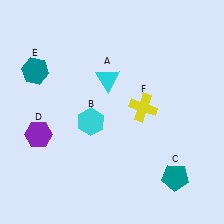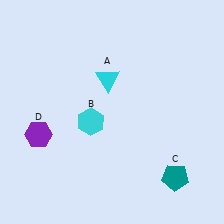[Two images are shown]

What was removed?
The yellow cross (F), the teal hexagon (E) were removed in Image 2.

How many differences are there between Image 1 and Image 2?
There are 2 differences between the two images.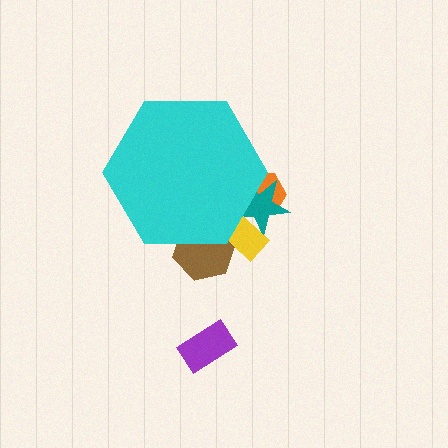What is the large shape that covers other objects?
A cyan hexagon.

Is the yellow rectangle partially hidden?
Yes, the yellow rectangle is partially hidden behind the cyan hexagon.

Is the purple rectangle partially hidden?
No, the purple rectangle is fully visible.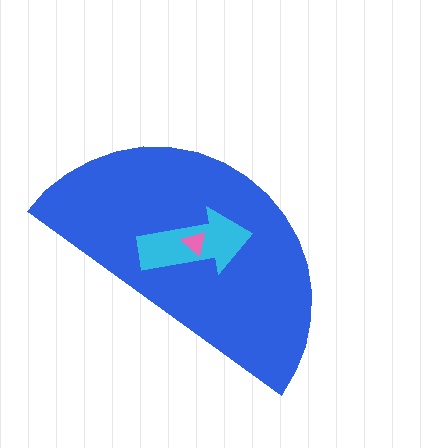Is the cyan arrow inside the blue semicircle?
Yes.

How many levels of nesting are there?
3.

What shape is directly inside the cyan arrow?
The pink triangle.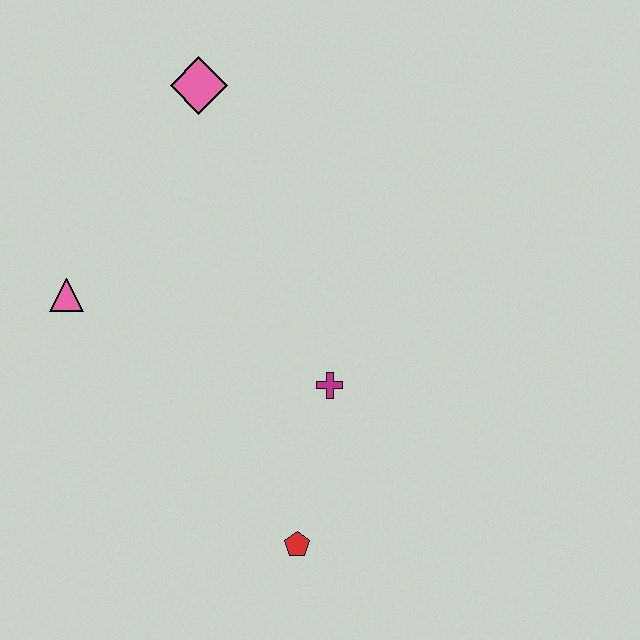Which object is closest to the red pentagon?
The magenta cross is closest to the red pentagon.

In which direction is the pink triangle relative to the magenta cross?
The pink triangle is to the left of the magenta cross.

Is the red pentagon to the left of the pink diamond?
No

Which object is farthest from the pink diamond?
The red pentagon is farthest from the pink diamond.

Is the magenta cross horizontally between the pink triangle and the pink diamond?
No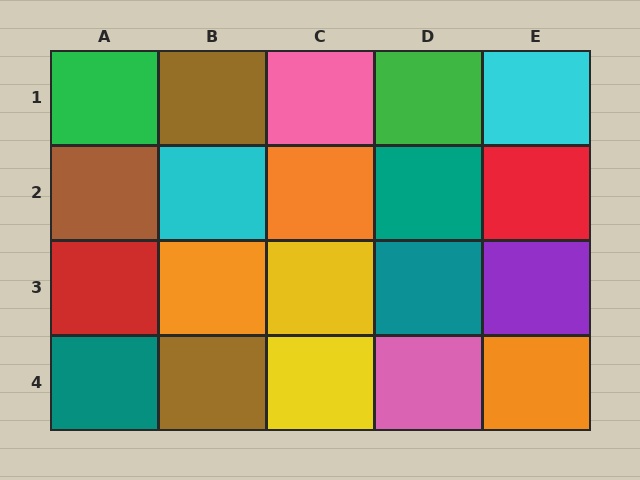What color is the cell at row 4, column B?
Brown.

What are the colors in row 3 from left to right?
Red, orange, yellow, teal, purple.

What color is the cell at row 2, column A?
Brown.